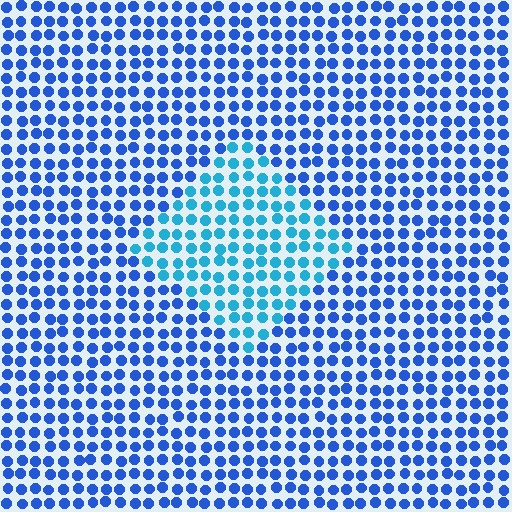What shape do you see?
I see a diamond.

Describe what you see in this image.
The image is filled with small blue elements in a uniform arrangement. A diamond-shaped region is visible where the elements are tinted to a slightly different hue, forming a subtle color boundary.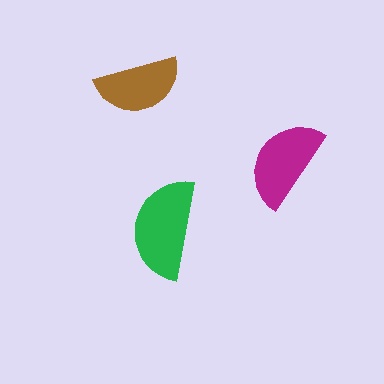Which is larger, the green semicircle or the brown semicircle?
The green one.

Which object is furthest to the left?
The brown semicircle is leftmost.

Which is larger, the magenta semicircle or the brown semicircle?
The magenta one.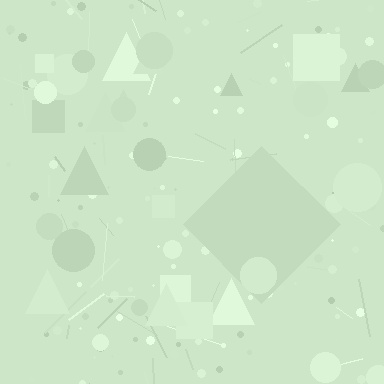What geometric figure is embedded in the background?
A diamond is embedded in the background.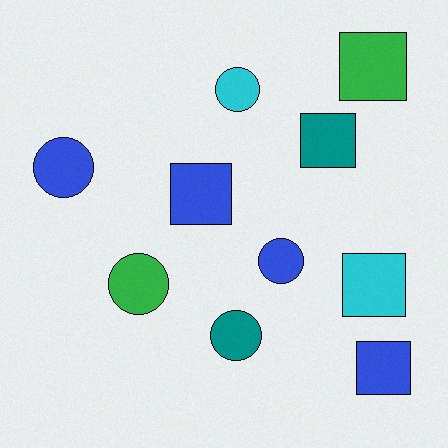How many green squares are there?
There is 1 green square.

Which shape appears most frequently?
Square, with 5 objects.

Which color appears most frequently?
Blue, with 4 objects.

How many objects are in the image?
There are 10 objects.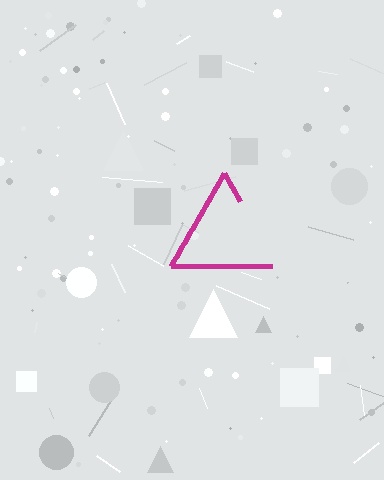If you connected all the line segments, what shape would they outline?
They would outline a triangle.